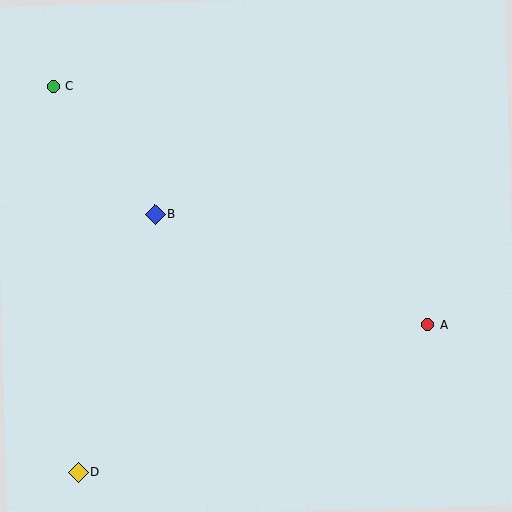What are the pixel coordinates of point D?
Point D is at (78, 473).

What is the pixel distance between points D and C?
The distance between D and C is 387 pixels.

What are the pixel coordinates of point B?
Point B is at (155, 215).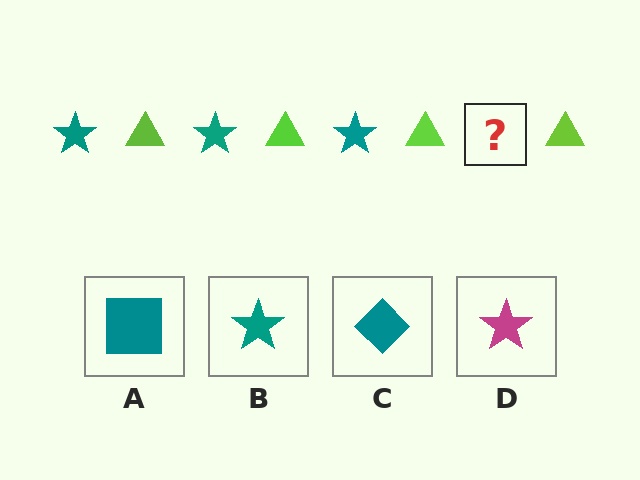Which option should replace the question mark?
Option B.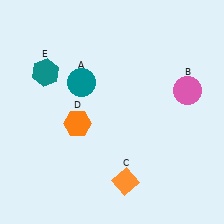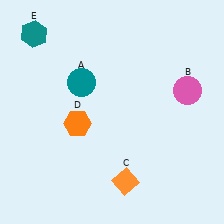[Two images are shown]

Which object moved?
The teal hexagon (E) moved up.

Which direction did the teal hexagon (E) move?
The teal hexagon (E) moved up.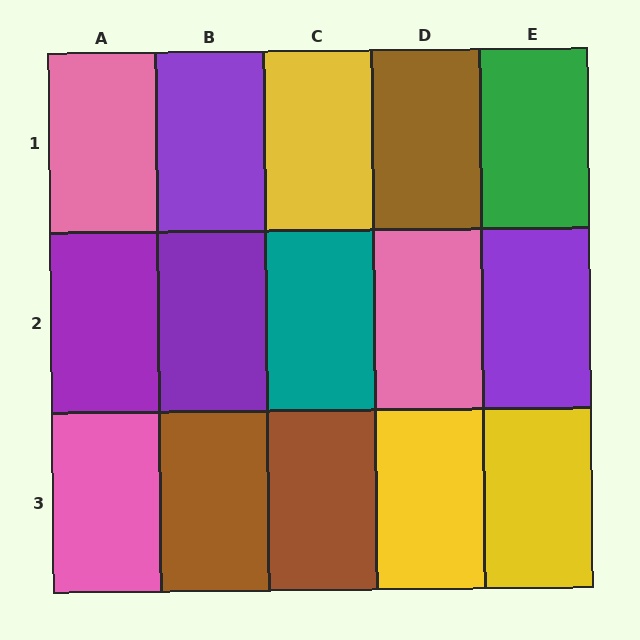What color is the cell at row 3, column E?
Yellow.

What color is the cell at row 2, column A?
Purple.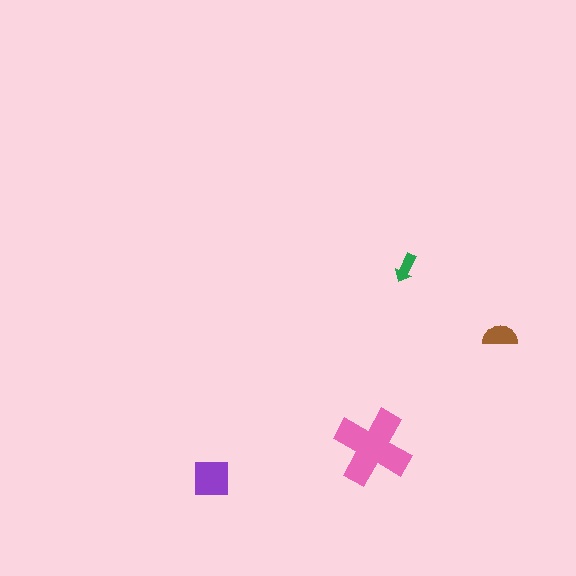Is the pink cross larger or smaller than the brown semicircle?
Larger.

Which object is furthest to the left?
The purple square is leftmost.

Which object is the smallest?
The green arrow.